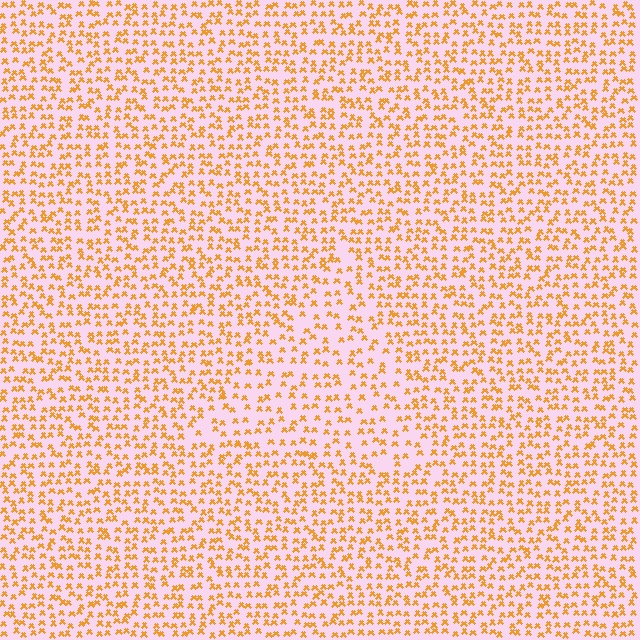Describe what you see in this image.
The image contains small orange elements arranged at two different densities. A triangle-shaped region is visible where the elements are less densely packed than the surrounding area.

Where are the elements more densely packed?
The elements are more densely packed outside the triangle boundary.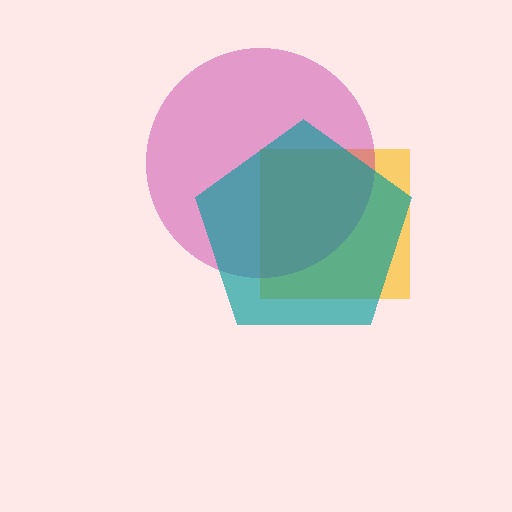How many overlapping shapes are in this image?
There are 3 overlapping shapes in the image.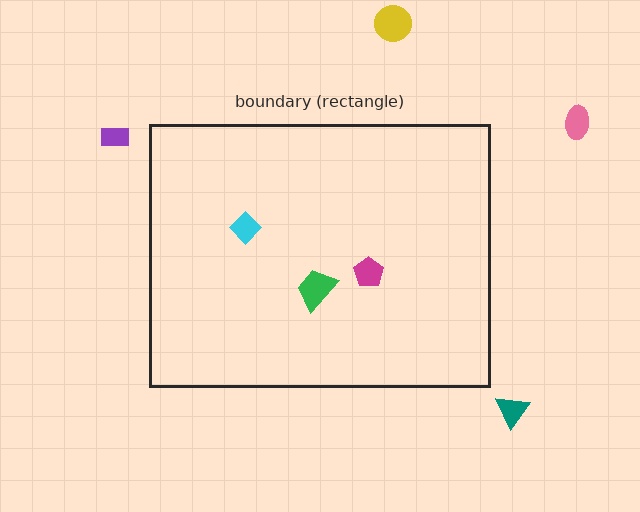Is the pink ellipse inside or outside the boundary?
Outside.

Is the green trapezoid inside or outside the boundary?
Inside.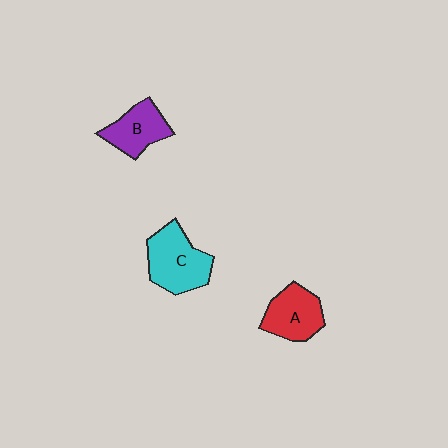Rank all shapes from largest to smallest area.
From largest to smallest: C (cyan), A (red), B (purple).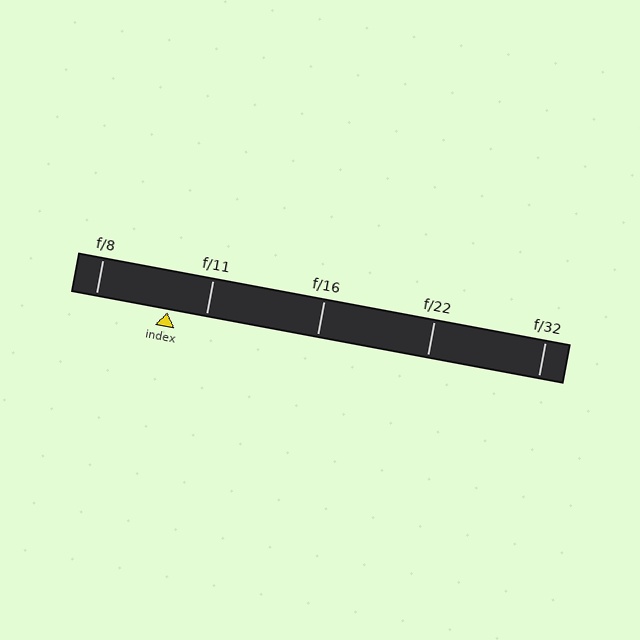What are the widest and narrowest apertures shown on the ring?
The widest aperture shown is f/8 and the narrowest is f/32.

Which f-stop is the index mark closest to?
The index mark is closest to f/11.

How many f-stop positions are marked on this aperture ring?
There are 5 f-stop positions marked.